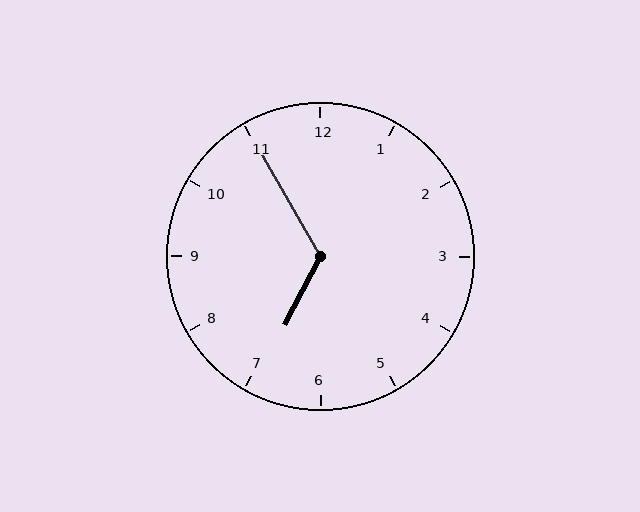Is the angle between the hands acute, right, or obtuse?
It is obtuse.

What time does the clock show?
6:55.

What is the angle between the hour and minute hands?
Approximately 122 degrees.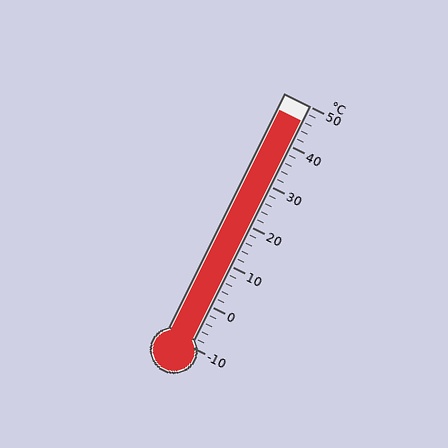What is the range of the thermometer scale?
The thermometer scale ranges from -10°C to 50°C.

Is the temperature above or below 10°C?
The temperature is above 10°C.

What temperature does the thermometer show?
The thermometer shows approximately 46°C.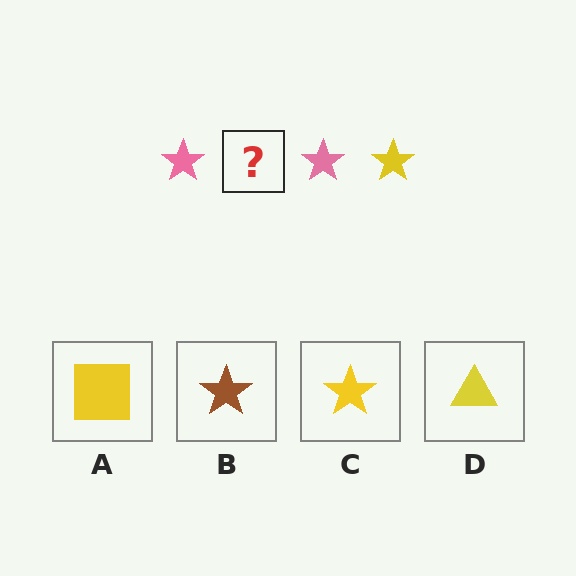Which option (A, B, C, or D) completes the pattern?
C.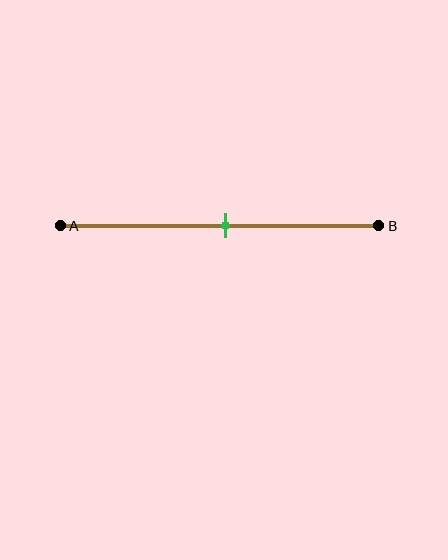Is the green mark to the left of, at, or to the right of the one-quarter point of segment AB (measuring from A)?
The green mark is to the right of the one-quarter point of segment AB.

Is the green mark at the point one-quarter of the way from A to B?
No, the mark is at about 50% from A, not at the 25% one-quarter point.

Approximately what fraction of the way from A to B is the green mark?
The green mark is approximately 50% of the way from A to B.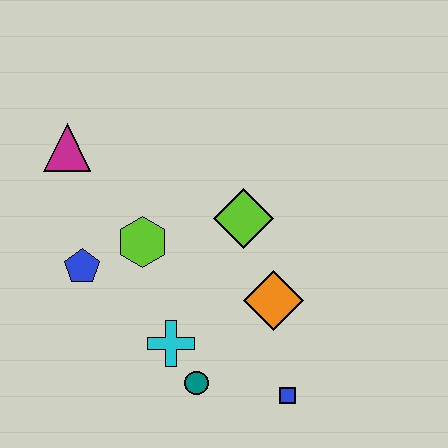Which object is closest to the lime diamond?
The orange diamond is closest to the lime diamond.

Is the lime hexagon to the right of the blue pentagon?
Yes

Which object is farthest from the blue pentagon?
The blue square is farthest from the blue pentagon.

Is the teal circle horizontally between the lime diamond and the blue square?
No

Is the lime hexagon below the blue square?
No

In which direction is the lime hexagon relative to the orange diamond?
The lime hexagon is to the left of the orange diamond.